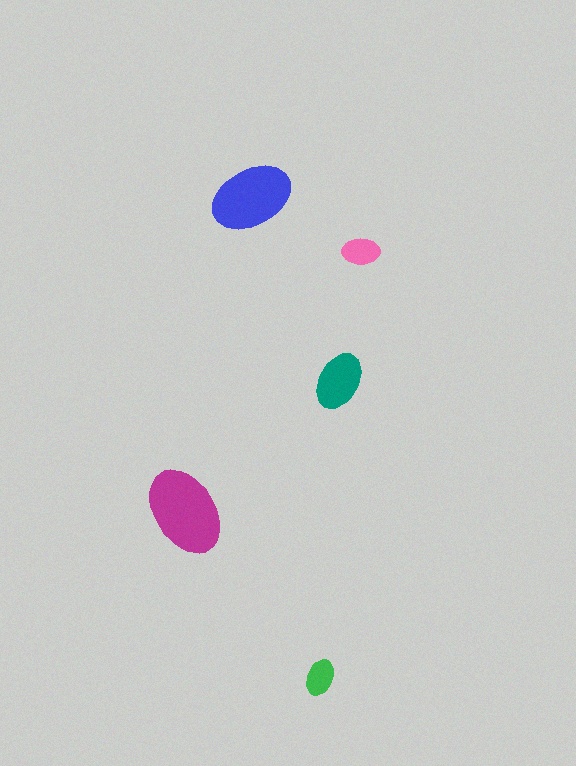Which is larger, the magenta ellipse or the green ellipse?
The magenta one.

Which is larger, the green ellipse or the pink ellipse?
The pink one.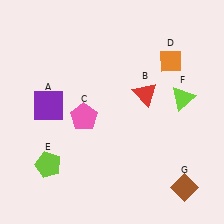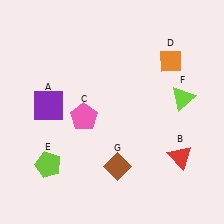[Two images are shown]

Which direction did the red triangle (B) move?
The red triangle (B) moved down.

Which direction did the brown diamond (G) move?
The brown diamond (G) moved left.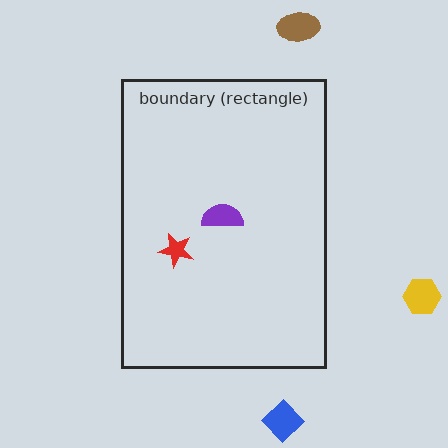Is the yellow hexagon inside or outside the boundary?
Outside.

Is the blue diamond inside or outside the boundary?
Outside.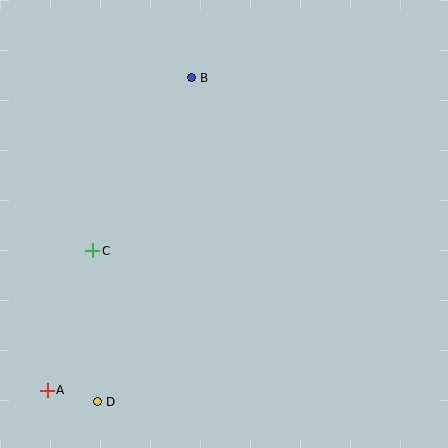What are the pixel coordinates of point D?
Point D is at (97, 402).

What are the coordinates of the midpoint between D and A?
The midpoint between D and A is at (72, 396).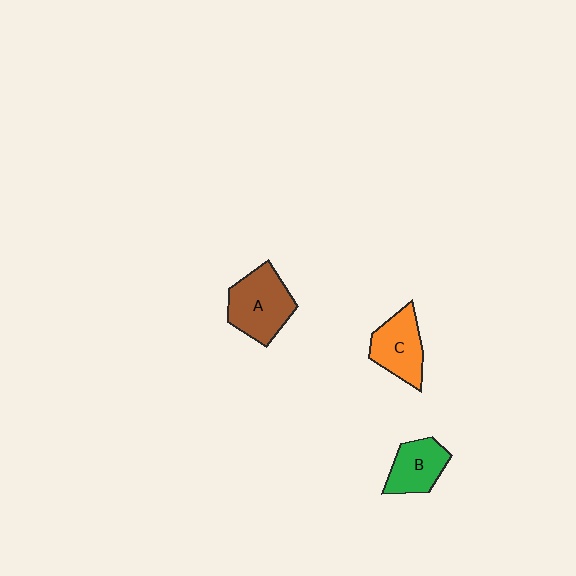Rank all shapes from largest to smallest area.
From largest to smallest: A (brown), C (orange), B (green).